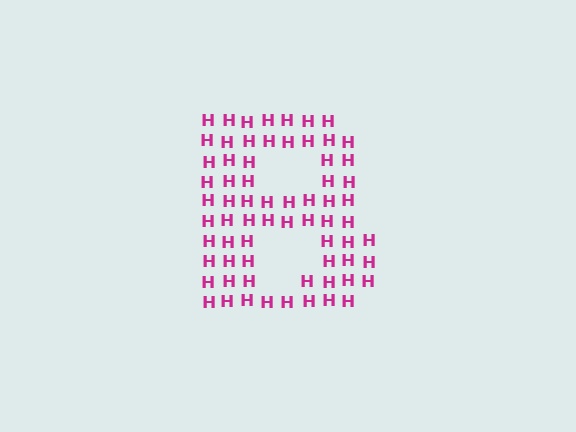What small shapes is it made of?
It is made of small letter H's.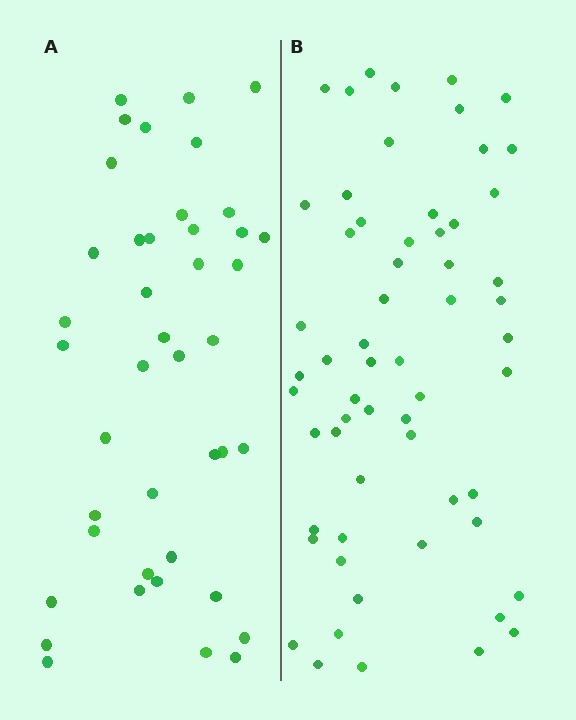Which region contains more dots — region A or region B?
Region B (the right region) has more dots.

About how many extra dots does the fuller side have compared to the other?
Region B has approximately 20 more dots than region A.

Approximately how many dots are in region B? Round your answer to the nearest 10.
About 60 dots.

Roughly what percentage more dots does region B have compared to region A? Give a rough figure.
About 45% more.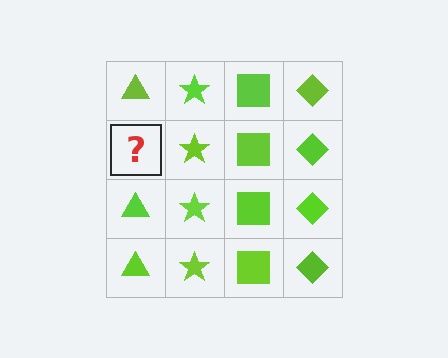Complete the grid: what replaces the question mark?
The question mark should be replaced with a lime triangle.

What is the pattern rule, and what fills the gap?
The rule is that each column has a consistent shape. The gap should be filled with a lime triangle.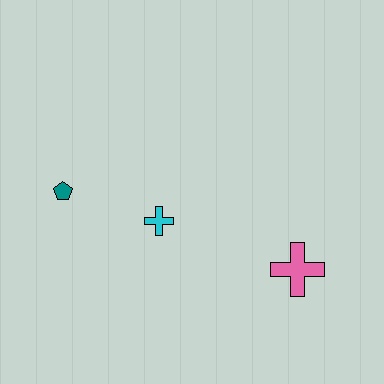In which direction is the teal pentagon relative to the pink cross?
The teal pentagon is to the left of the pink cross.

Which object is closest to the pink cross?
The cyan cross is closest to the pink cross.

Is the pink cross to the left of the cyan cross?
No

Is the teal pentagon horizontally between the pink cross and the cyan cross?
No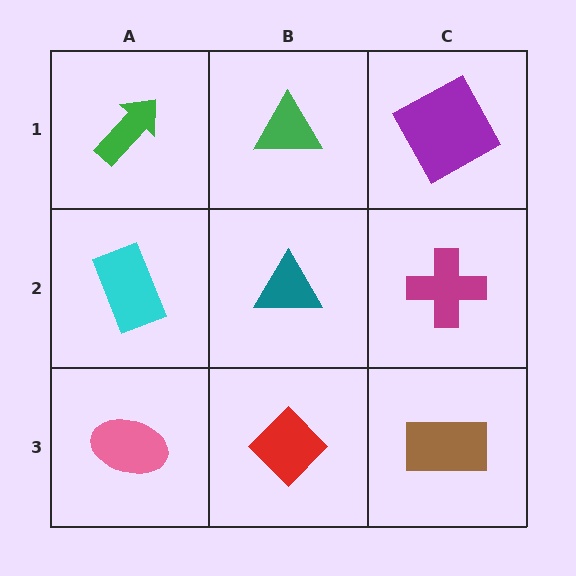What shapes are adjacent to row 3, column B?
A teal triangle (row 2, column B), a pink ellipse (row 3, column A), a brown rectangle (row 3, column C).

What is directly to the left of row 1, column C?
A green triangle.